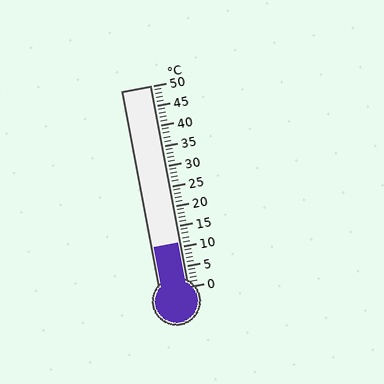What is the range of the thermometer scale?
The thermometer scale ranges from 0°C to 50°C.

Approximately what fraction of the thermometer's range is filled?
The thermometer is filled to approximately 20% of its range.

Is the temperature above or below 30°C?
The temperature is below 30°C.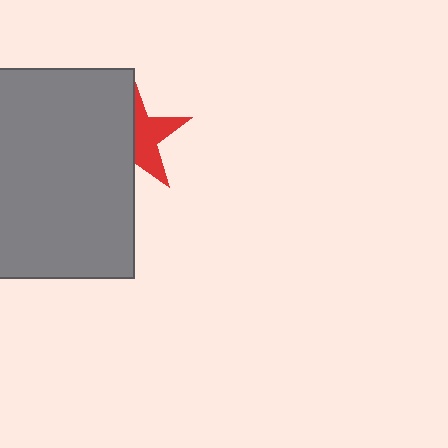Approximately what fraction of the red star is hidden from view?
Roughly 55% of the red star is hidden behind the gray rectangle.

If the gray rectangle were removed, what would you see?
You would see the complete red star.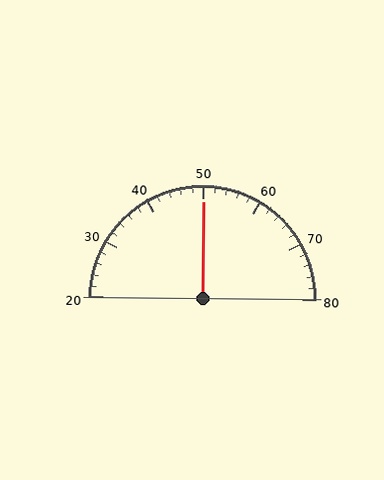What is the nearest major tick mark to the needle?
The nearest major tick mark is 50.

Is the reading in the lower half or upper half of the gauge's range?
The reading is in the upper half of the range (20 to 80).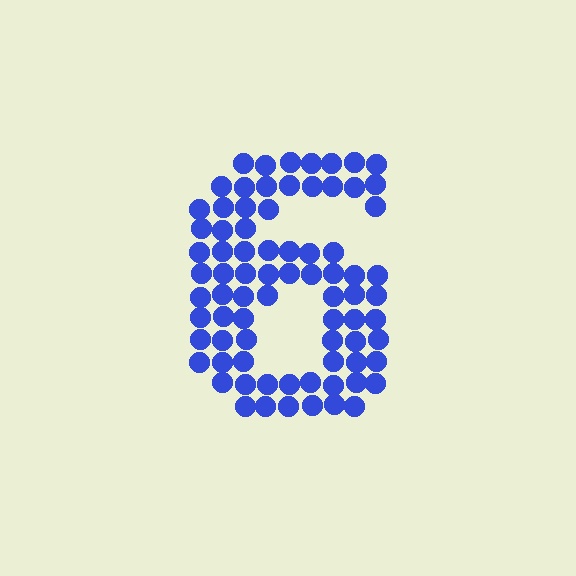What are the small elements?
The small elements are circles.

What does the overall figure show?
The overall figure shows the digit 6.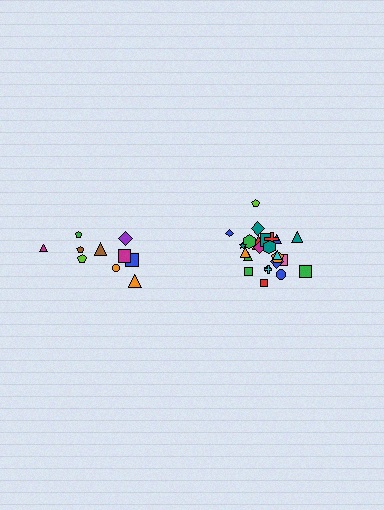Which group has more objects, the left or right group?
The right group.